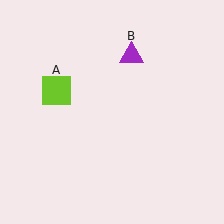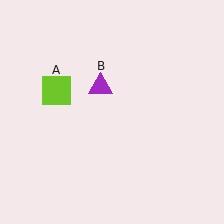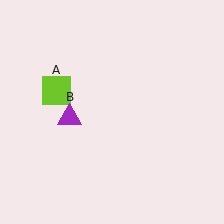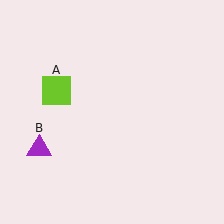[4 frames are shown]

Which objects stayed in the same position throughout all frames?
Lime square (object A) remained stationary.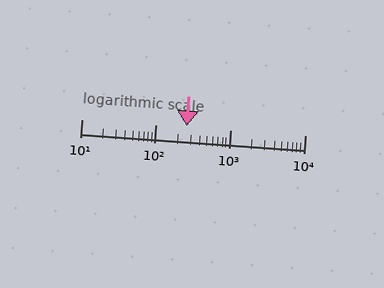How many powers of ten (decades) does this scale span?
The scale spans 3 decades, from 10 to 10000.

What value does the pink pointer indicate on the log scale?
The pointer indicates approximately 260.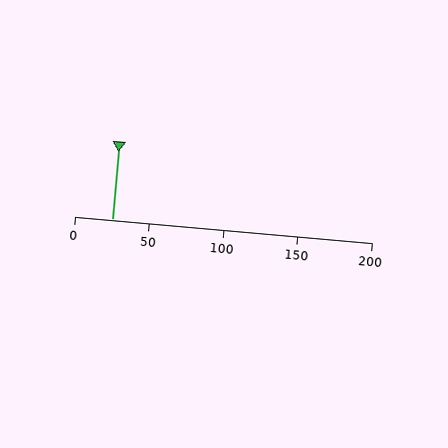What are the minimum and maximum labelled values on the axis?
The axis runs from 0 to 200.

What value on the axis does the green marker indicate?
The marker indicates approximately 25.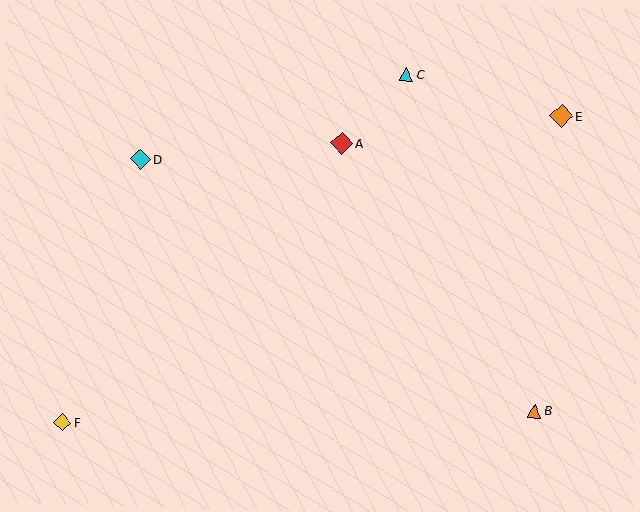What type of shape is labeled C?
Shape C is a cyan triangle.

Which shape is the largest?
The orange diamond (labeled E) is the largest.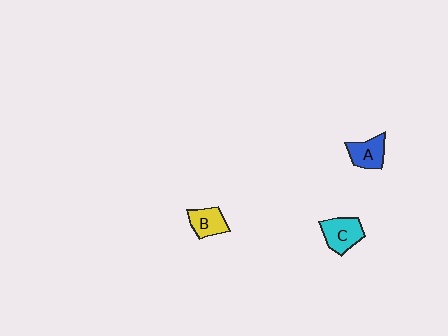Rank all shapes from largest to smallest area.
From largest to smallest: C (cyan), A (blue), B (yellow).